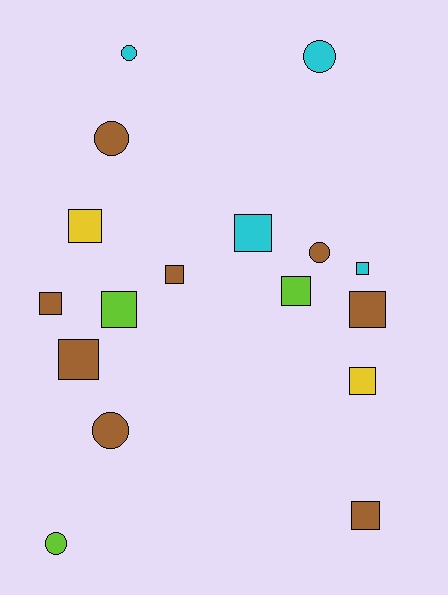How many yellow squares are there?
There are 2 yellow squares.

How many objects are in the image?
There are 17 objects.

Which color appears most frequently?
Brown, with 8 objects.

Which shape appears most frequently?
Square, with 11 objects.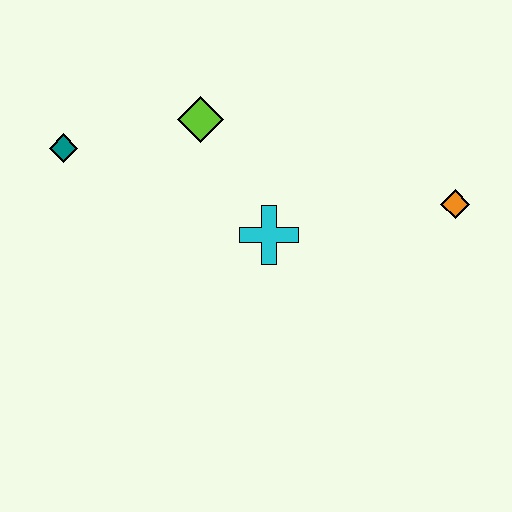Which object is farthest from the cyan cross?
The teal diamond is farthest from the cyan cross.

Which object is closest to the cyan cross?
The lime diamond is closest to the cyan cross.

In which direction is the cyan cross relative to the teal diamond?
The cyan cross is to the right of the teal diamond.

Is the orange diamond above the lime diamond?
No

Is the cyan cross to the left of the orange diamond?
Yes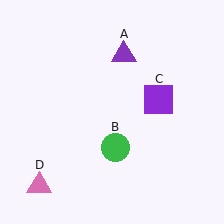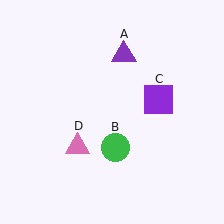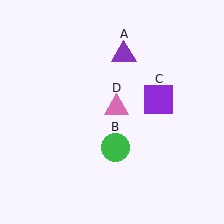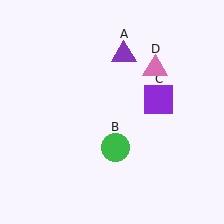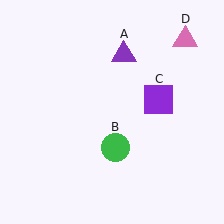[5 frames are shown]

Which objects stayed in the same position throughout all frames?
Purple triangle (object A) and green circle (object B) and purple square (object C) remained stationary.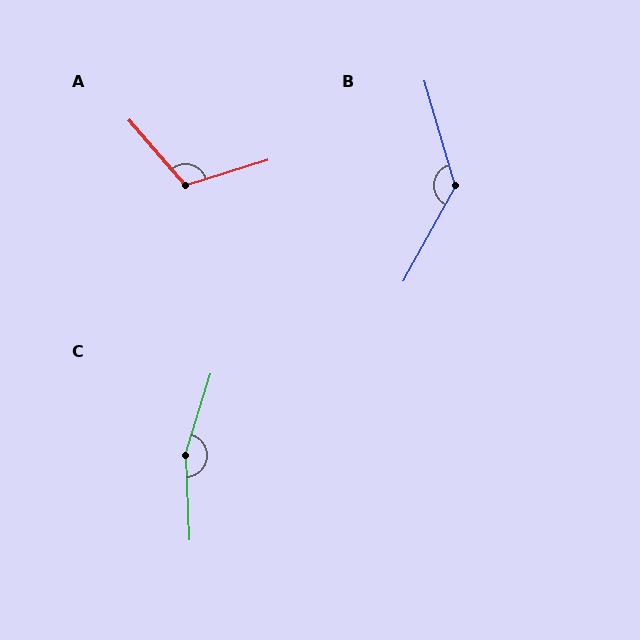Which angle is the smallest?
A, at approximately 114 degrees.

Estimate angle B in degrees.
Approximately 135 degrees.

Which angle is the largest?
C, at approximately 160 degrees.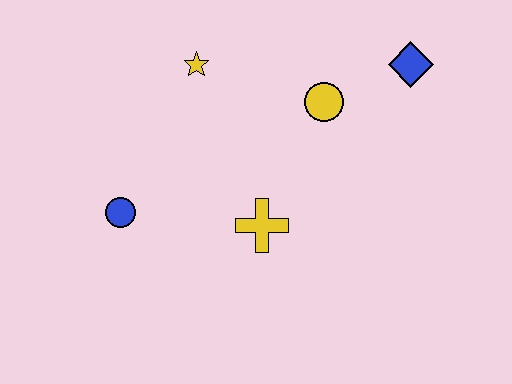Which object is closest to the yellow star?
The yellow circle is closest to the yellow star.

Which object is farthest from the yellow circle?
The blue circle is farthest from the yellow circle.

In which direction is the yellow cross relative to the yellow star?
The yellow cross is below the yellow star.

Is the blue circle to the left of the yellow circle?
Yes